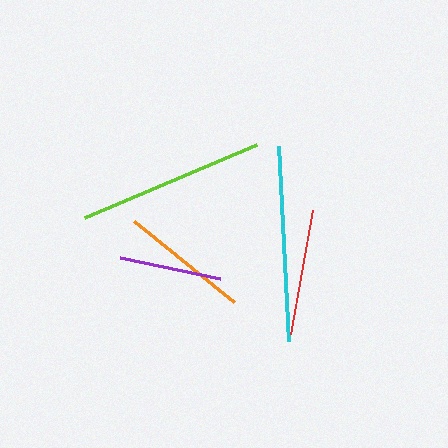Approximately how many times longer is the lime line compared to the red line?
The lime line is approximately 1.5 times the length of the red line.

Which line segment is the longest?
The cyan line is the longest at approximately 195 pixels.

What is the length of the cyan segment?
The cyan segment is approximately 195 pixels long.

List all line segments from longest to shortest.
From longest to shortest: cyan, lime, orange, red, purple.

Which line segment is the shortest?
The purple line is the shortest at approximately 102 pixels.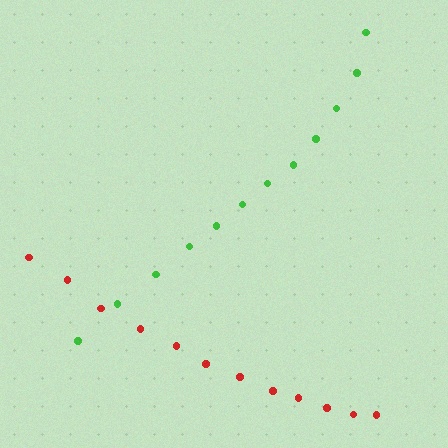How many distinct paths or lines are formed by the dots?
There are 2 distinct paths.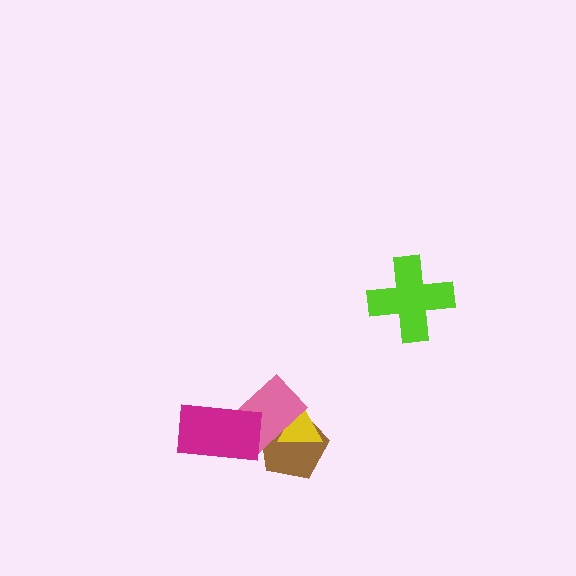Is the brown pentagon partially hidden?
Yes, it is partially covered by another shape.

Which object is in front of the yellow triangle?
The pink rectangle is in front of the yellow triangle.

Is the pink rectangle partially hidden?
Yes, it is partially covered by another shape.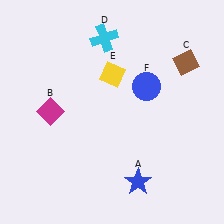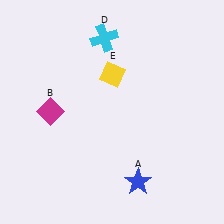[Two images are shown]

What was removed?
The blue circle (F), the brown diamond (C) were removed in Image 2.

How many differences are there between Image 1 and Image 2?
There are 2 differences between the two images.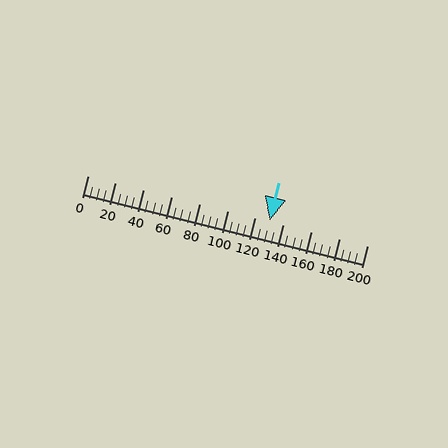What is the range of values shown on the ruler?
The ruler shows values from 0 to 200.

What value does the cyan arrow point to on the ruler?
The cyan arrow points to approximately 130.